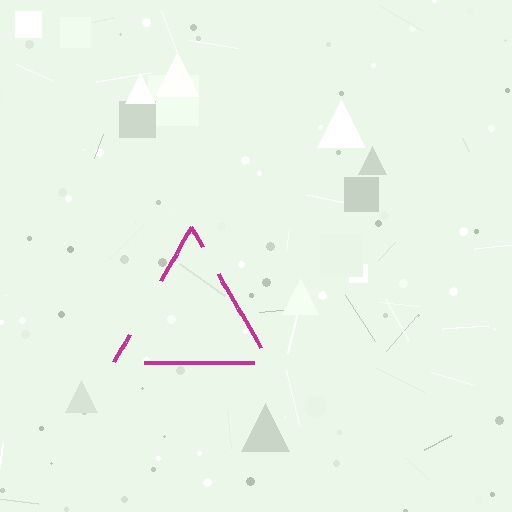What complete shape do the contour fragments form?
The contour fragments form a triangle.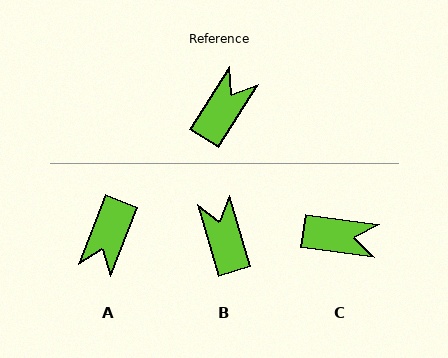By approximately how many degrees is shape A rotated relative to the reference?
Approximately 169 degrees clockwise.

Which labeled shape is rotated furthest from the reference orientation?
A, about 169 degrees away.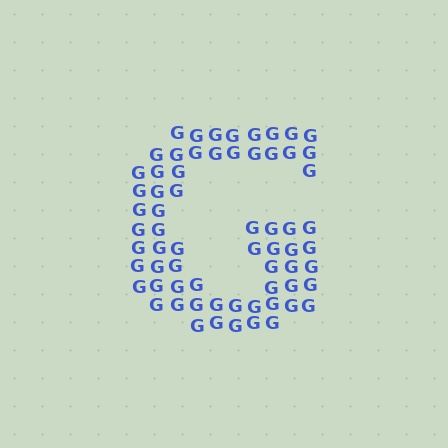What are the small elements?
The small elements are letter G's.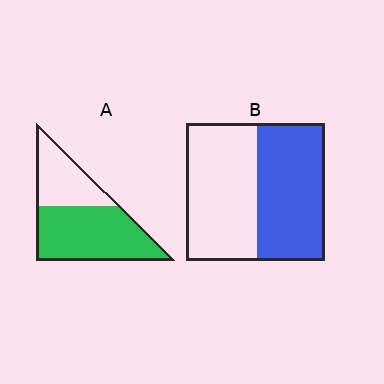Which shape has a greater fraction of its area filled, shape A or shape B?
Shape A.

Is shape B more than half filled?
Roughly half.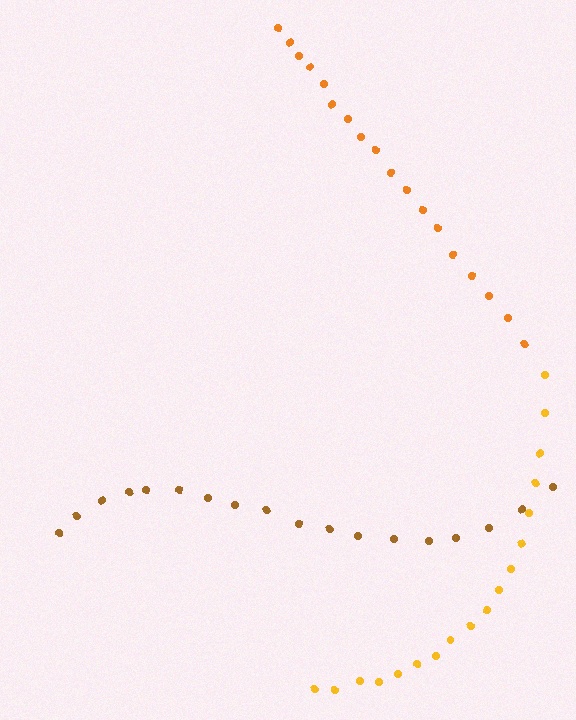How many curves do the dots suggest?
There are 3 distinct paths.